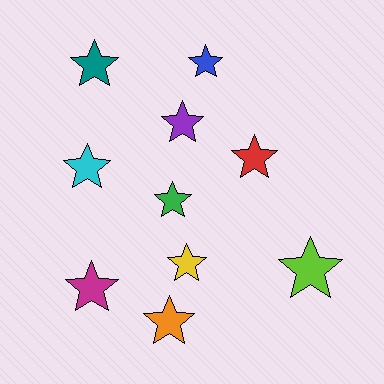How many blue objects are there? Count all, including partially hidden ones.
There is 1 blue object.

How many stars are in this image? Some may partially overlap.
There are 10 stars.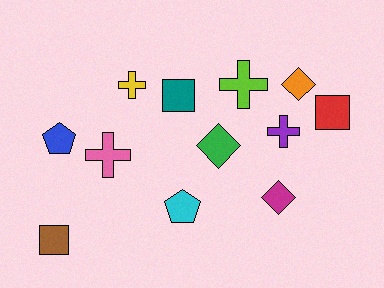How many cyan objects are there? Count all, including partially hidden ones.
There is 1 cyan object.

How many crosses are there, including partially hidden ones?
There are 4 crosses.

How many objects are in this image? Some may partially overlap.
There are 12 objects.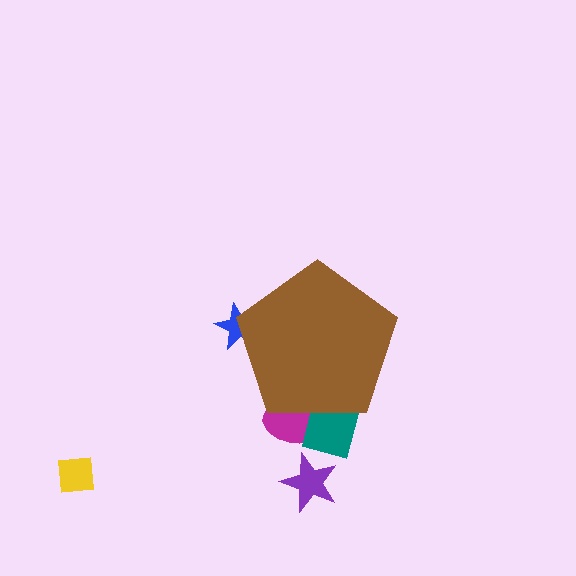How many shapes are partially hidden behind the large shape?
3 shapes are partially hidden.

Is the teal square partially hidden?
Yes, the teal square is partially hidden behind the brown pentagon.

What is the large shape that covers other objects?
A brown pentagon.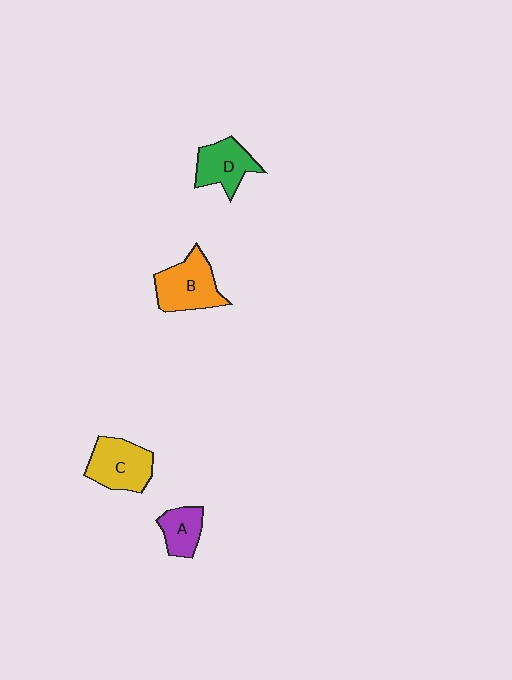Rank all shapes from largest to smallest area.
From largest to smallest: B (orange), C (yellow), D (green), A (purple).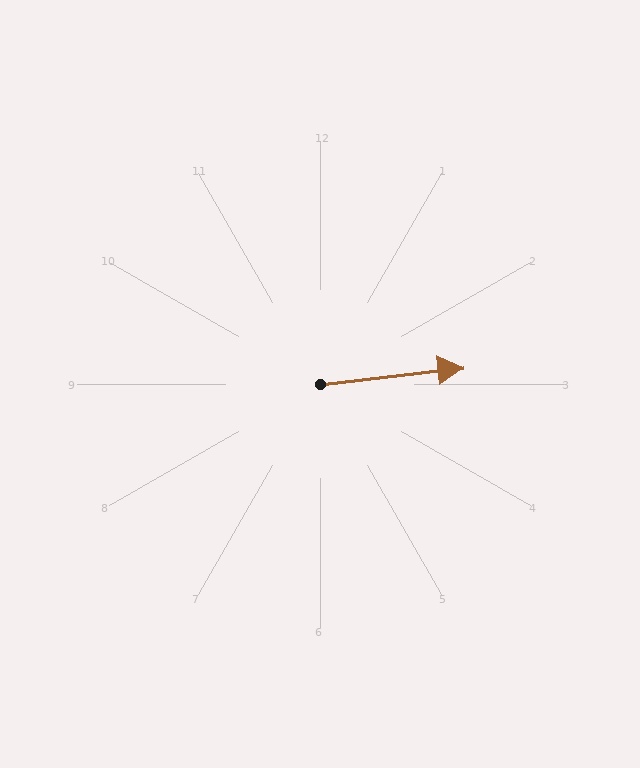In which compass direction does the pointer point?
East.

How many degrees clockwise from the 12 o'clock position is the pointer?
Approximately 83 degrees.